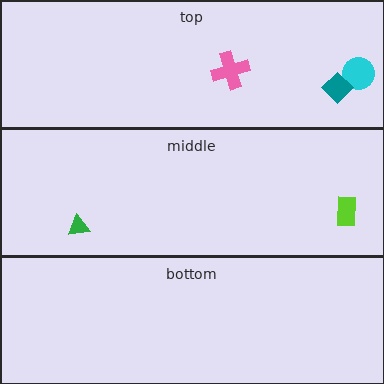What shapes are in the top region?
The cyan circle, the teal diamond, the pink cross.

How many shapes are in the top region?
3.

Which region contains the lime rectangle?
The middle region.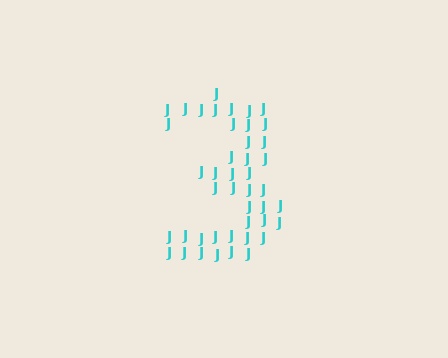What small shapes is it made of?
It is made of small letter J's.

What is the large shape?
The large shape is the digit 3.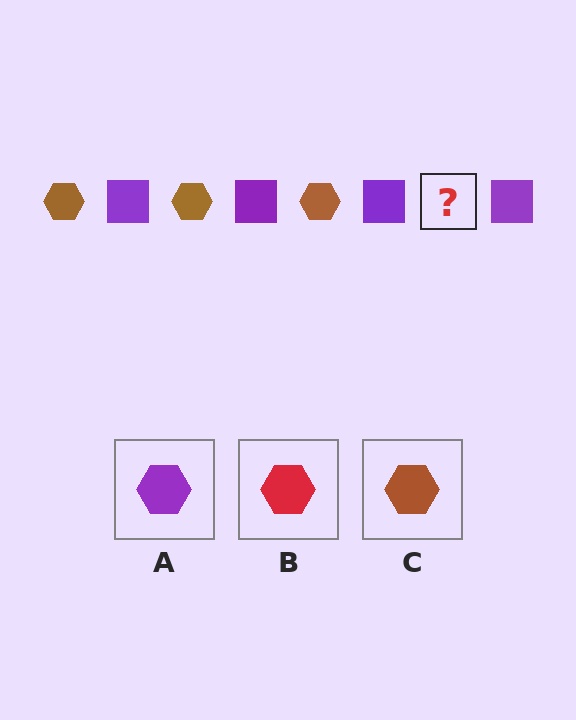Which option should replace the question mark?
Option C.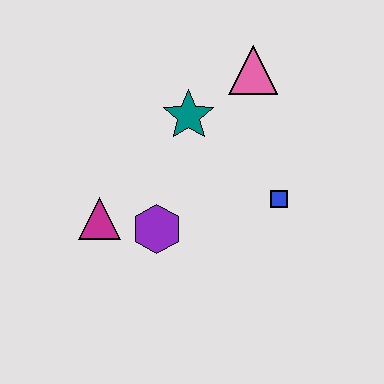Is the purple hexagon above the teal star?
No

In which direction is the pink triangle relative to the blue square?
The pink triangle is above the blue square.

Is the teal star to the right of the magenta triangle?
Yes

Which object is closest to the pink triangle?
The teal star is closest to the pink triangle.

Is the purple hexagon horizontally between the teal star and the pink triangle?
No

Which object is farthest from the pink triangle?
The magenta triangle is farthest from the pink triangle.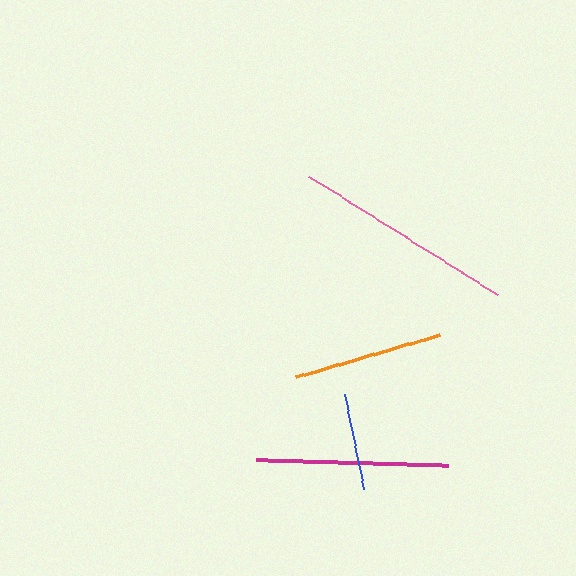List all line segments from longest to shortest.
From longest to shortest: pink, magenta, orange, blue.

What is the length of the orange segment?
The orange segment is approximately 150 pixels long.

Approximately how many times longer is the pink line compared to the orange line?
The pink line is approximately 1.5 times the length of the orange line.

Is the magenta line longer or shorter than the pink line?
The pink line is longer than the magenta line.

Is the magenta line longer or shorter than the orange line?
The magenta line is longer than the orange line.